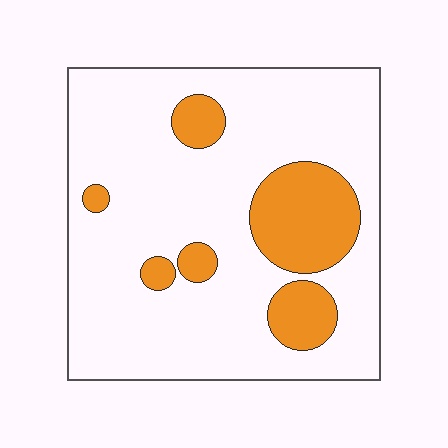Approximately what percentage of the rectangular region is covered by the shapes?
Approximately 20%.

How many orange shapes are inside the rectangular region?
6.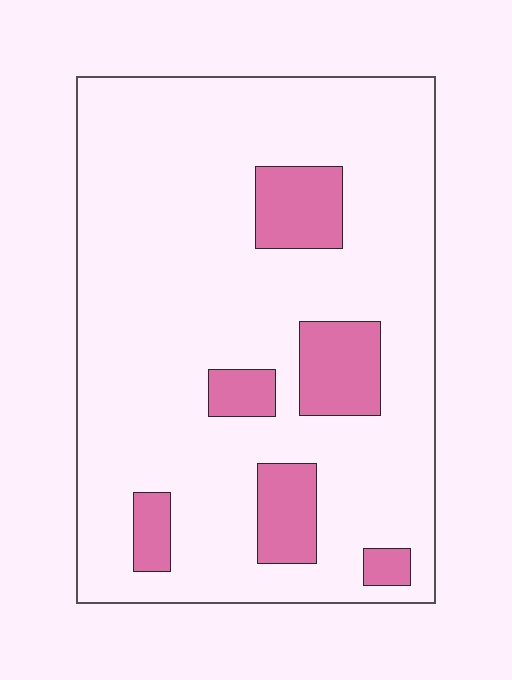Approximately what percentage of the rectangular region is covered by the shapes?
Approximately 15%.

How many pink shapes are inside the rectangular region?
6.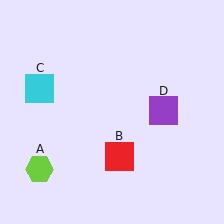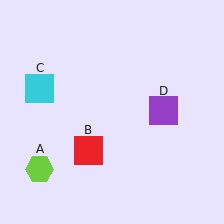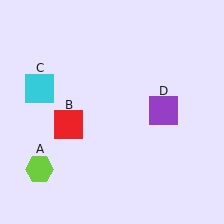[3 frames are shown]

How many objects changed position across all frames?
1 object changed position: red square (object B).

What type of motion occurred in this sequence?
The red square (object B) rotated clockwise around the center of the scene.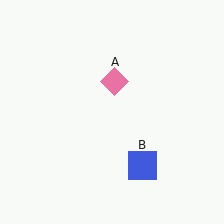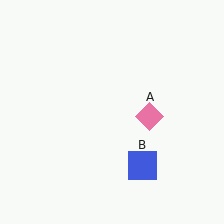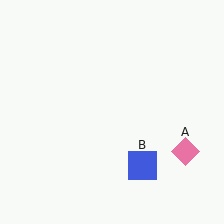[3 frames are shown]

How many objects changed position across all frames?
1 object changed position: pink diamond (object A).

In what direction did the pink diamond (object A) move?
The pink diamond (object A) moved down and to the right.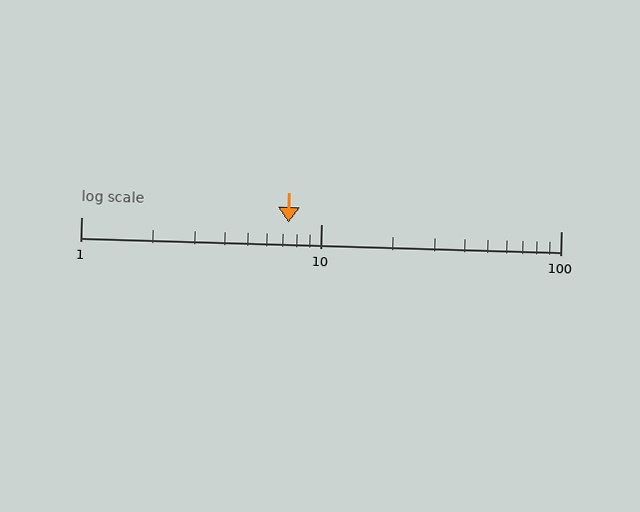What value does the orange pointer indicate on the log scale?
The pointer indicates approximately 7.3.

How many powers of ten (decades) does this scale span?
The scale spans 2 decades, from 1 to 100.